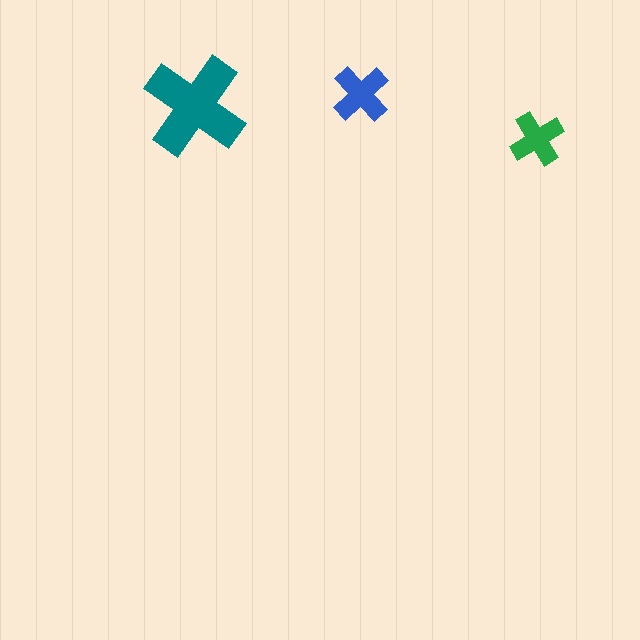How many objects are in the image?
There are 3 objects in the image.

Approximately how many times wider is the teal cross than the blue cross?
About 2 times wider.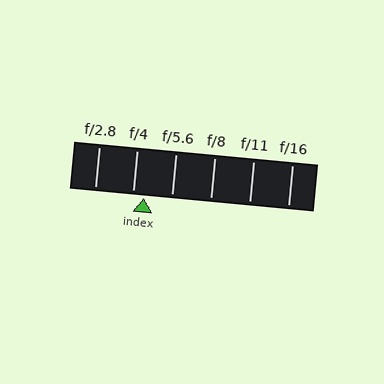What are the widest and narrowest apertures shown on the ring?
The widest aperture shown is f/2.8 and the narrowest is f/16.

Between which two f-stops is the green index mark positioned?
The index mark is between f/4 and f/5.6.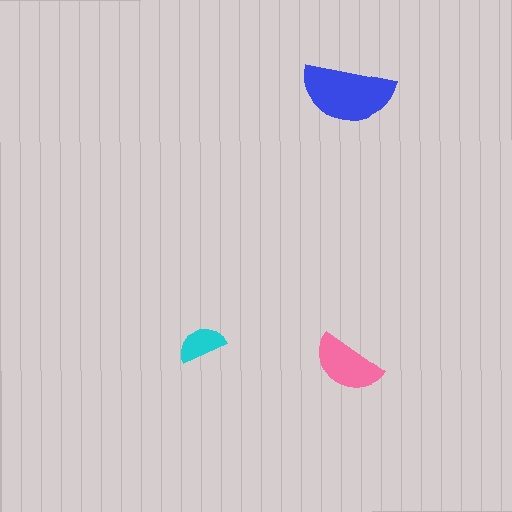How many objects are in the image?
There are 3 objects in the image.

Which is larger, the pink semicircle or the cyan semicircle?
The pink one.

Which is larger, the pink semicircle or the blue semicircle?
The blue one.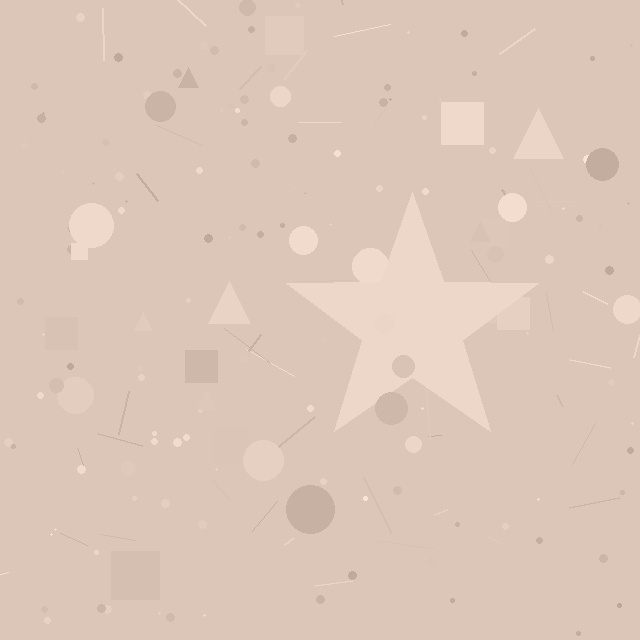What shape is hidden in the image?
A star is hidden in the image.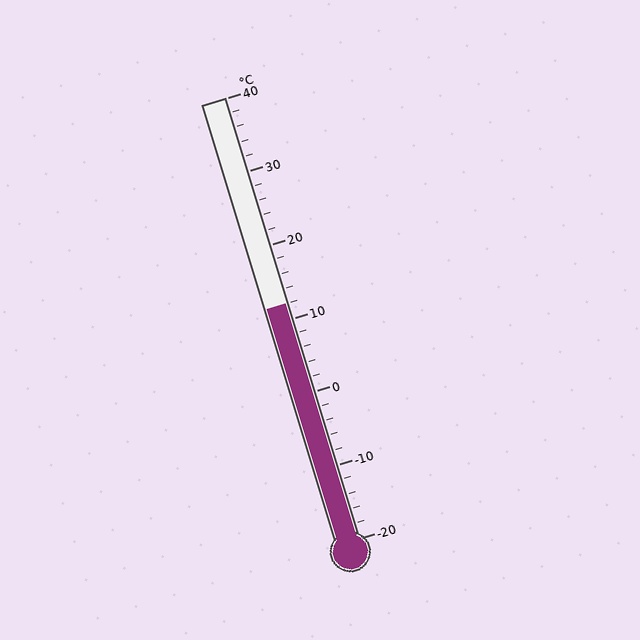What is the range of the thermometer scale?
The thermometer scale ranges from -20°C to 40°C.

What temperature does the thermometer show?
The thermometer shows approximately 12°C.